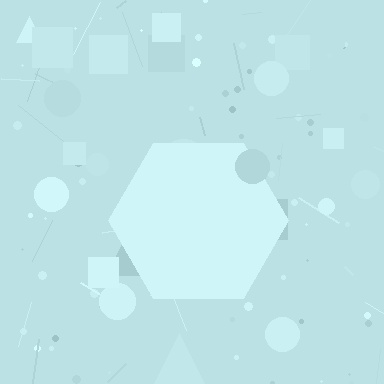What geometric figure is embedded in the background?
A hexagon is embedded in the background.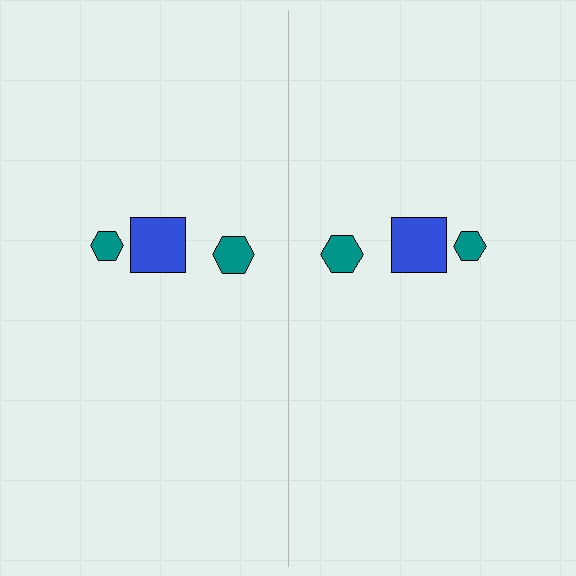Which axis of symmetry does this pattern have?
The pattern has a vertical axis of symmetry running through the center of the image.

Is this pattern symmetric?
Yes, this pattern has bilateral (reflection) symmetry.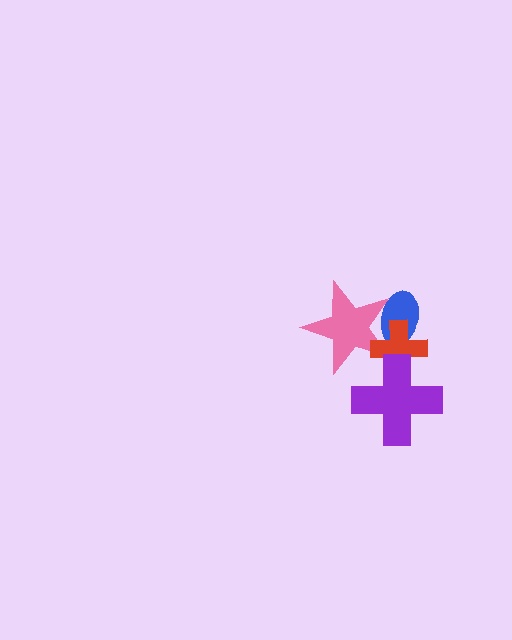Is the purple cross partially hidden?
No, no other shape covers it.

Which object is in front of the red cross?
The purple cross is in front of the red cross.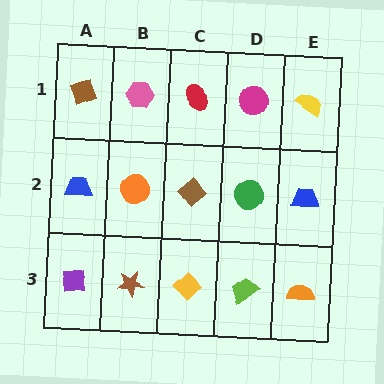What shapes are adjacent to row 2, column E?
A yellow semicircle (row 1, column E), an orange semicircle (row 3, column E), a green circle (row 2, column D).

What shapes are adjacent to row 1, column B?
An orange circle (row 2, column B), a brown diamond (row 1, column A), a red ellipse (row 1, column C).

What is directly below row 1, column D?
A green circle.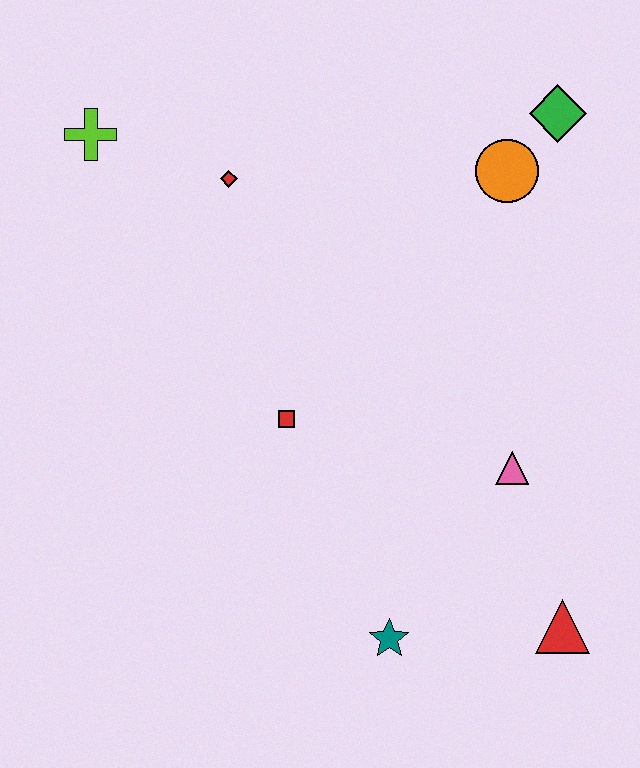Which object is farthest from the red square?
The green diamond is farthest from the red square.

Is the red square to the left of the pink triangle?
Yes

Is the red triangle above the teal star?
Yes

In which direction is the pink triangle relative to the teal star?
The pink triangle is above the teal star.